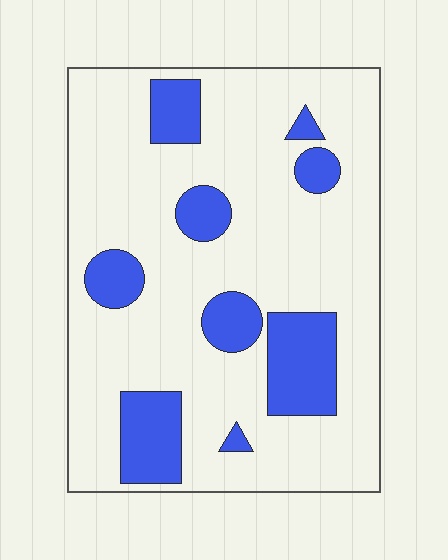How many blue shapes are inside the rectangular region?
9.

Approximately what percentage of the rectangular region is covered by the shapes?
Approximately 20%.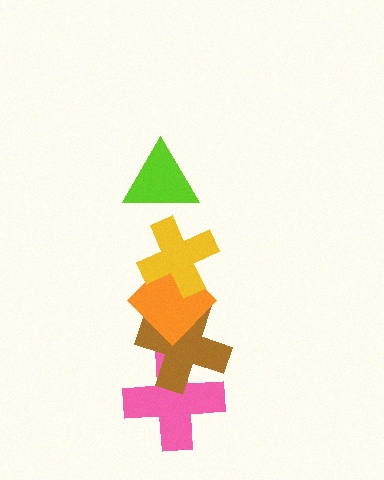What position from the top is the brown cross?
The brown cross is 4th from the top.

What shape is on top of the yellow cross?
The lime triangle is on top of the yellow cross.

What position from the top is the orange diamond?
The orange diamond is 3rd from the top.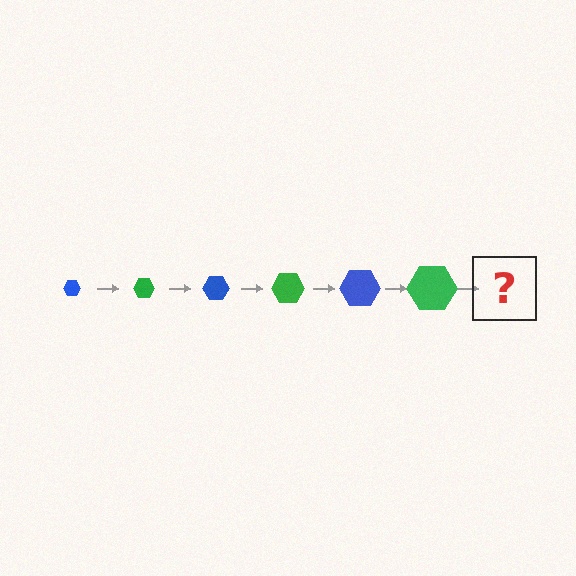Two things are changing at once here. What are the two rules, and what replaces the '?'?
The two rules are that the hexagon grows larger each step and the color cycles through blue and green. The '?' should be a blue hexagon, larger than the previous one.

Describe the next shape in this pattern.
It should be a blue hexagon, larger than the previous one.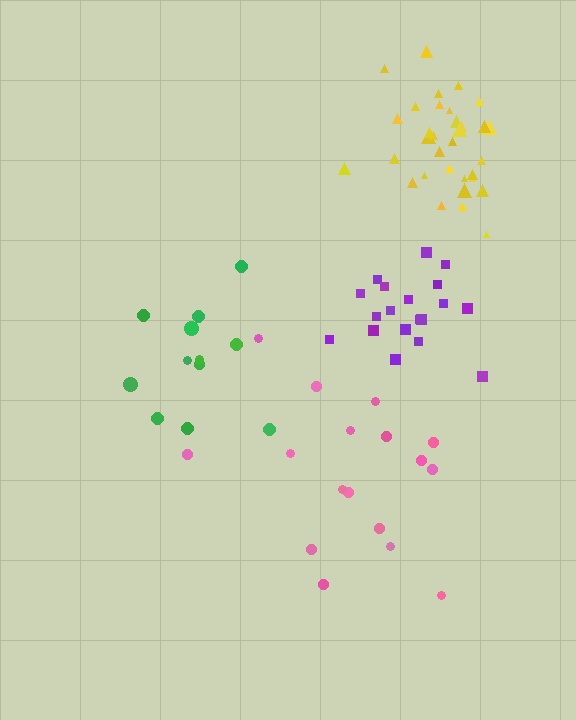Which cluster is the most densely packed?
Yellow.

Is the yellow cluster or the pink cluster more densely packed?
Yellow.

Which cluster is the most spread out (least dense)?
Green.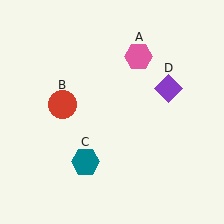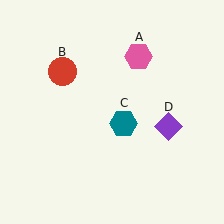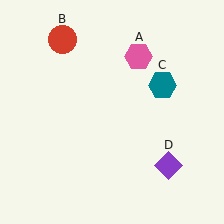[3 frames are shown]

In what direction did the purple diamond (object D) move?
The purple diamond (object D) moved down.